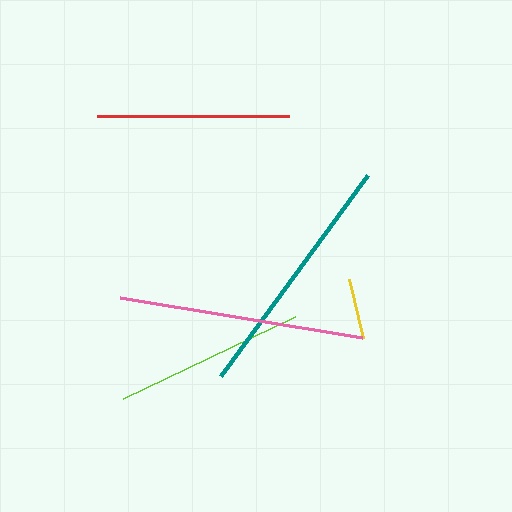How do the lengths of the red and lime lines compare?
The red and lime lines are approximately the same length.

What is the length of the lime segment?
The lime segment is approximately 191 pixels long.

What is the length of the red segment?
The red segment is approximately 192 pixels long.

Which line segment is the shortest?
The yellow line is the shortest at approximately 61 pixels.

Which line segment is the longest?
The teal line is the longest at approximately 249 pixels.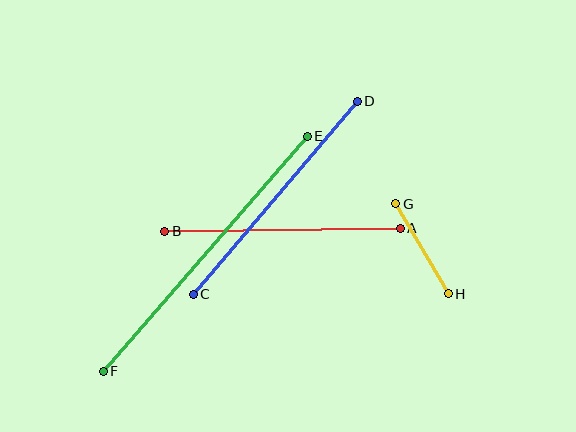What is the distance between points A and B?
The distance is approximately 235 pixels.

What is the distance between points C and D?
The distance is approximately 253 pixels.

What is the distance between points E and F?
The distance is approximately 311 pixels.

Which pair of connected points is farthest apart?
Points E and F are farthest apart.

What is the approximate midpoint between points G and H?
The midpoint is at approximately (422, 249) pixels.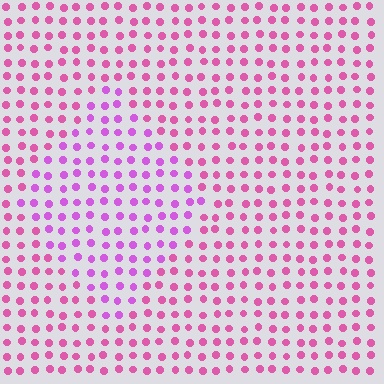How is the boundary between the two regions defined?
The boundary is defined purely by a slight shift in hue (about 29 degrees). Spacing, size, and orientation are identical on both sides.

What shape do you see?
I see a diamond.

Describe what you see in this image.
The image is filled with small pink elements in a uniform arrangement. A diamond-shaped region is visible where the elements are tinted to a slightly different hue, forming a subtle color boundary.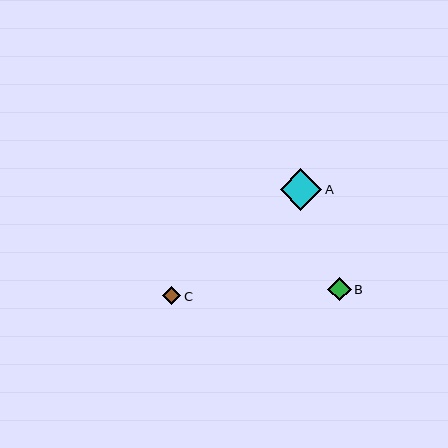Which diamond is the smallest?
Diamond C is the smallest with a size of approximately 19 pixels.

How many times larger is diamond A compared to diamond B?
Diamond A is approximately 1.8 times the size of diamond B.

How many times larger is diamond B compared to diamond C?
Diamond B is approximately 1.3 times the size of diamond C.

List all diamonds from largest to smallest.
From largest to smallest: A, B, C.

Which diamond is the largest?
Diamond A is the largest with a size of approximately 41 pixels.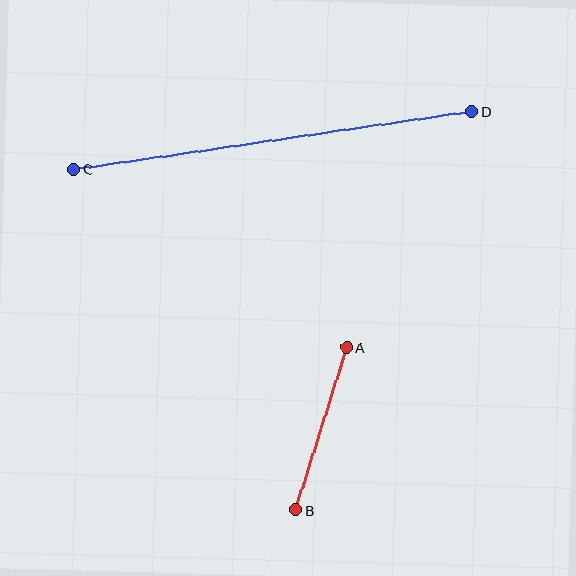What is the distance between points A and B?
The distance is approximately 171 pixels.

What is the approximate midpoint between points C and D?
The midpoint is at approximately (273, 141) pixels.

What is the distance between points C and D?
The distance is approximately 402 pixels.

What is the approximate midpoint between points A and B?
The midpoint is at approximately (321, 429) pixels.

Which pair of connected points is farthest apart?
Points C and D are farthest apart.